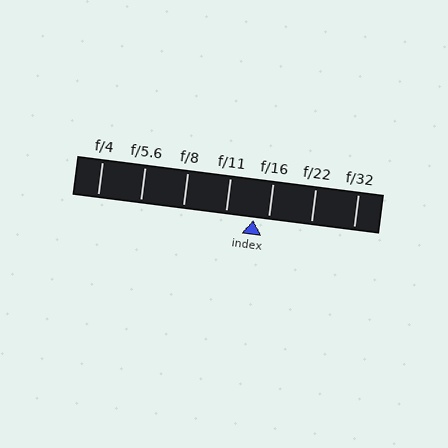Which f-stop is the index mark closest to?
The index mark is closest to f/16.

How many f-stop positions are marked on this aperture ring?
There are 7 f-stop positions marked.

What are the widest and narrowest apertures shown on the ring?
The widest aperture shown is f/4 and the narrowest is f/32.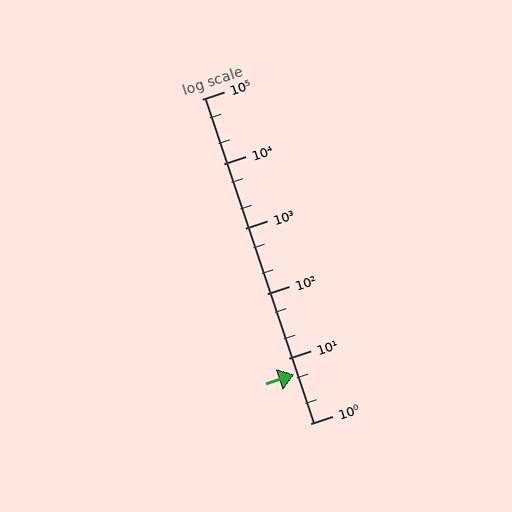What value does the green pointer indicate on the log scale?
The pointer indicates approximately 5.7.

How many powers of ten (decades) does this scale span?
The scale spans 5 decades, from 1 to 100000.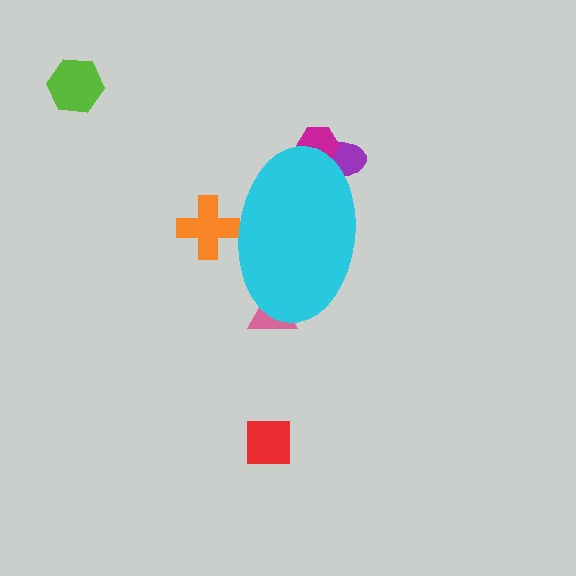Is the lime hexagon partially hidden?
No, the lime hexagon is fully visible.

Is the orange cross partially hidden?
Yes, the orange cross is partially hidden behind the cyan ellipse.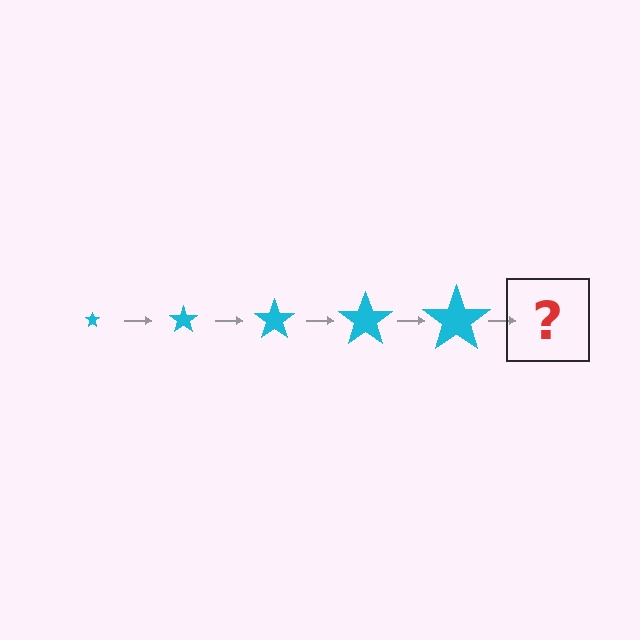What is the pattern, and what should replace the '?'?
The pattern is that the star gets progressively larger each step. The '?' should be a cyan star, larger than the previous one.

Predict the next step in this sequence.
The next step is a cyan star, larger than the previous one.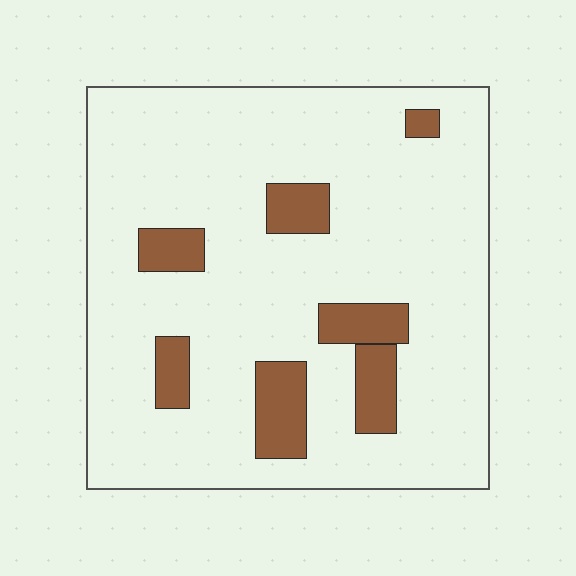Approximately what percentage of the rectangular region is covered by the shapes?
Approximately 15%.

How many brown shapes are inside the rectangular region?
7.